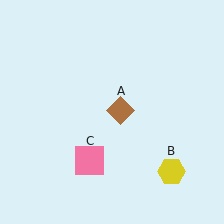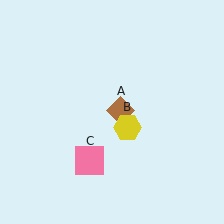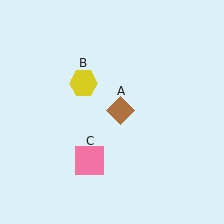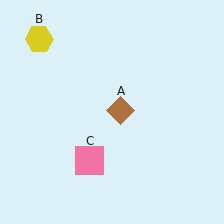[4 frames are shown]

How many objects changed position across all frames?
1 object changed position: yellow hexagon (object B).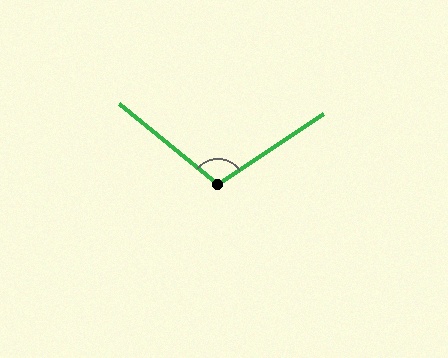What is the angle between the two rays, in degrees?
Approximately 107 degrees.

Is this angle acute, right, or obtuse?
It is obtuse.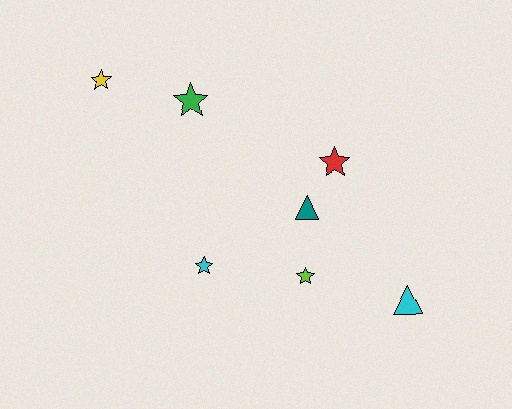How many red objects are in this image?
There is 1 red object.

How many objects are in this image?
There are 7 objects.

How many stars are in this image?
There are 5 stars.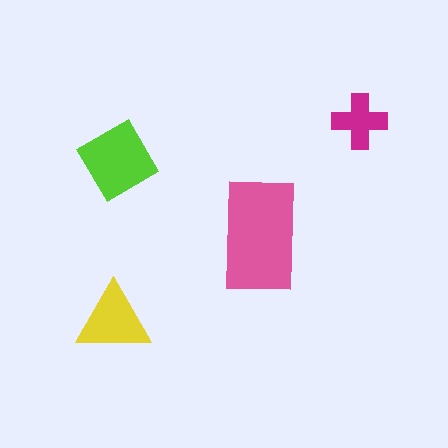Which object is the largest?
The pink rectangle.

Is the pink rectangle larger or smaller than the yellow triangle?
Larger.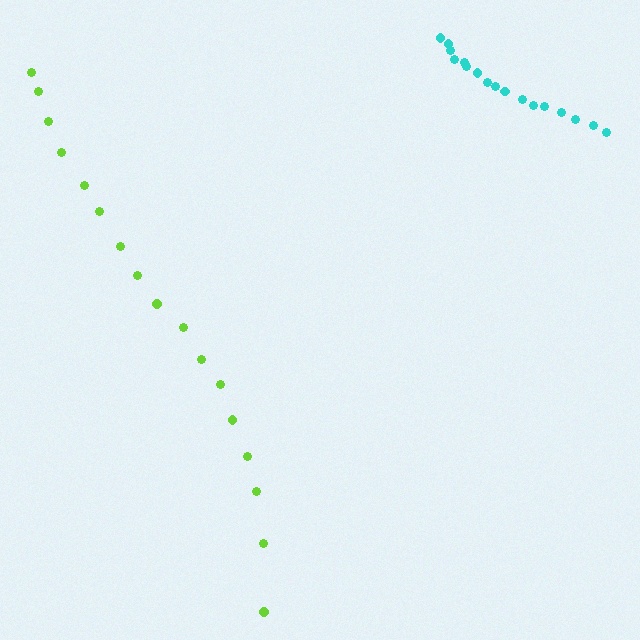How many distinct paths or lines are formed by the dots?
There are 2 distinct paths.